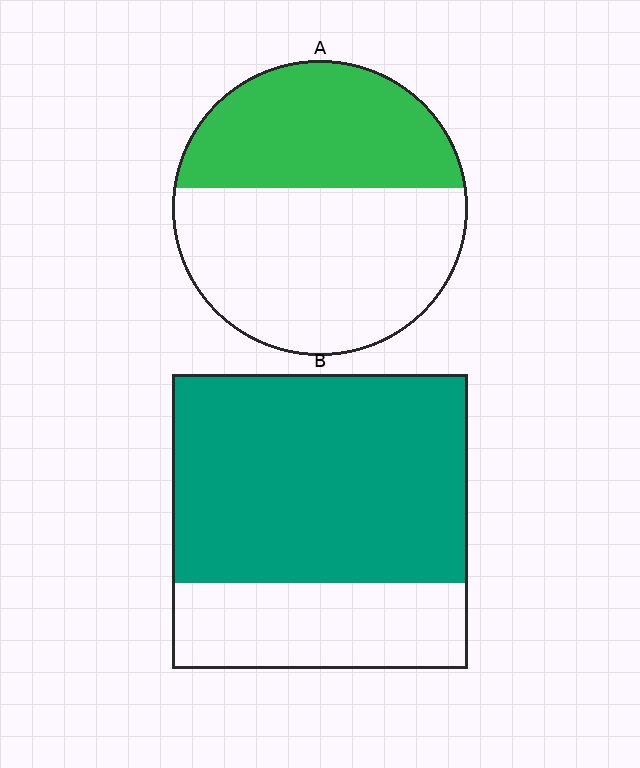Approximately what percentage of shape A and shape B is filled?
A is approximately 40% and B is approximately 70%.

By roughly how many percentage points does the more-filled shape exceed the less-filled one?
By roughly 30 percentage points (B over A).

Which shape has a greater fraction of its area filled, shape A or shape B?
Shape B.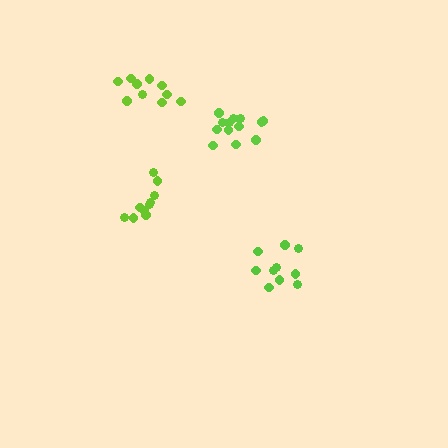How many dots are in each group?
Group 1: 14 dots, Group 2: 11 dots, Group 3: 10 dots, Group 4: 10 dots (45 total).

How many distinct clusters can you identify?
There are 4 distinct clusters.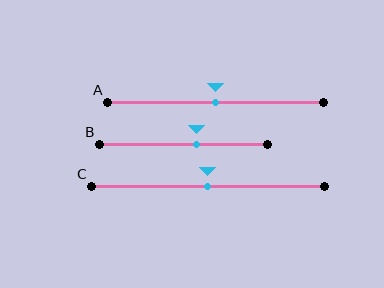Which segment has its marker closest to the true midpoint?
Segment A has its marker closest to the true midpoint.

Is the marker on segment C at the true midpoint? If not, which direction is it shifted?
Yes, the marker on segment C is at the true midpoint.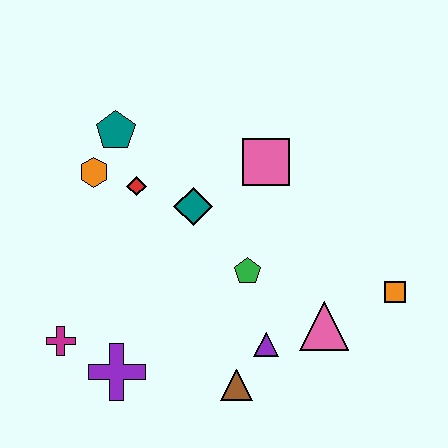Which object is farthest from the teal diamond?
The orange square is farthest from the teal diamond.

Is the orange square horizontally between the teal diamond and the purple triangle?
No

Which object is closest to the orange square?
The pink triangle is closest to the orange square.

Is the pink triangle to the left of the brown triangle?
No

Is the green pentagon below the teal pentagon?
Yes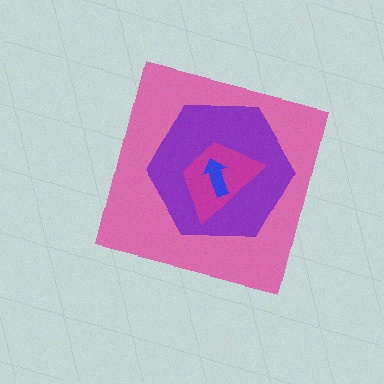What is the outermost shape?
The pink square.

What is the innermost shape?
The blue arrow.